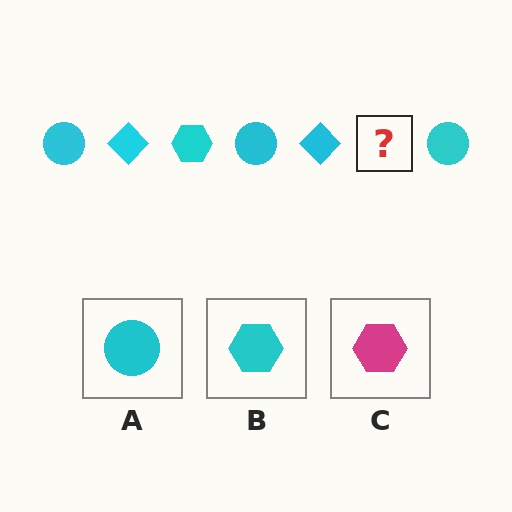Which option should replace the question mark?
Option B.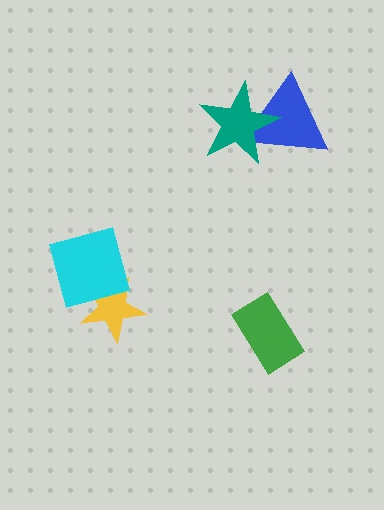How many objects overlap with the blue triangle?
1 object overlaps with the blue triangle.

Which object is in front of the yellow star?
The cyan square is in front of the yellow star.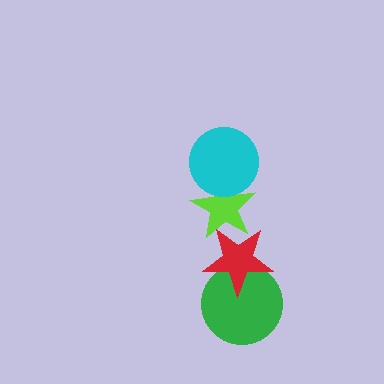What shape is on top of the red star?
The lime star is on top of the red star.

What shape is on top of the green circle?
The red star is on top of the green circle.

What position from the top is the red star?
The red star is 3rd from the top.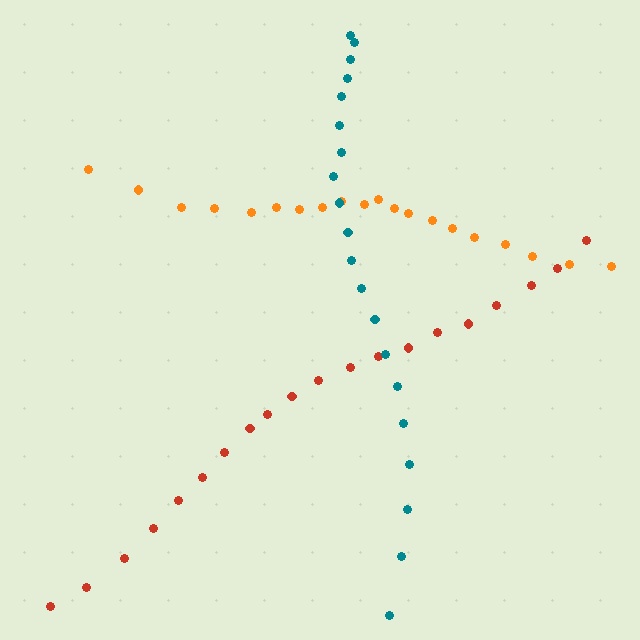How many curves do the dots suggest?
There are 3 distinct paths.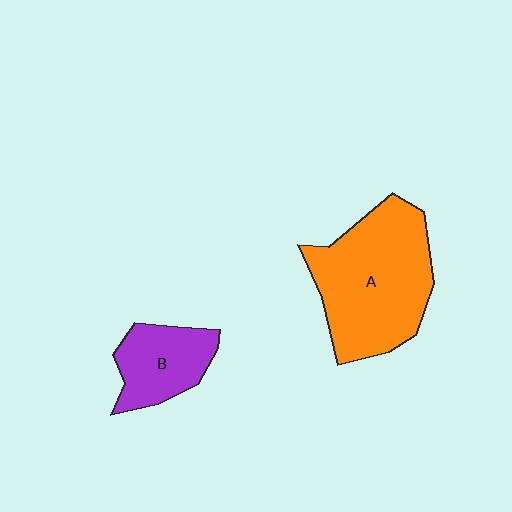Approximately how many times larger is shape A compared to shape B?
Approximately 2.2 times.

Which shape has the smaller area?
Shape B (purple).